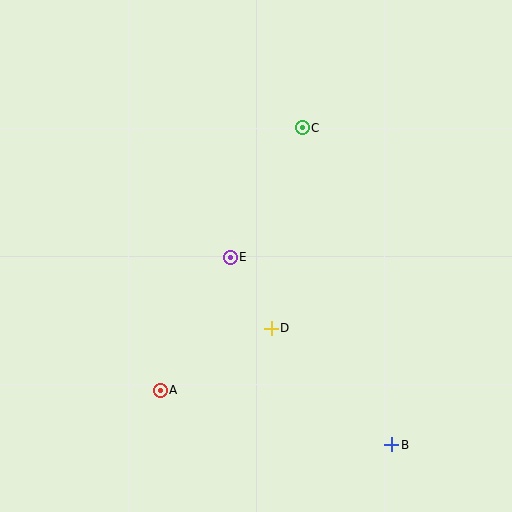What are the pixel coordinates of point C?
Point C is at (302, 128).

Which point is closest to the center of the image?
Point E at (230, 257) is closest to the center.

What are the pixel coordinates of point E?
Point E is at (230, 257).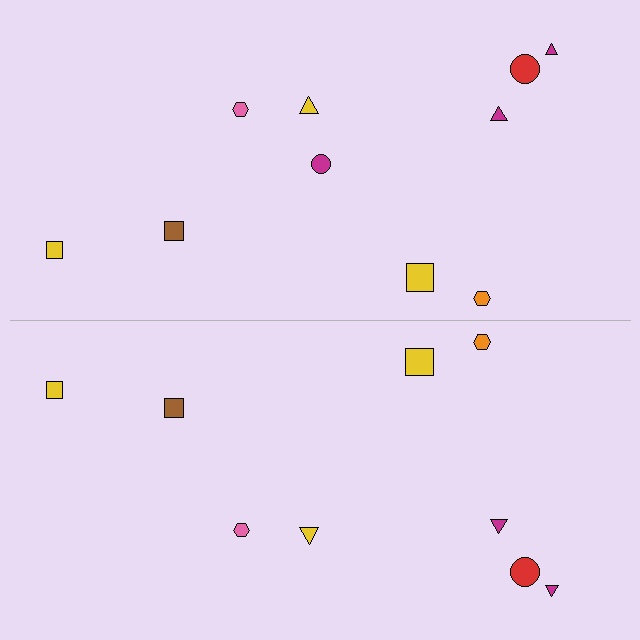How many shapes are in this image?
There are 19 shapes in this image.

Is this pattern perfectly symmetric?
No, the pattern is not perfectly symmetric. A magenta circle is missing from the bottom side.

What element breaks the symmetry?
A magenta circle is missing from the bottom side.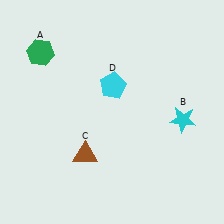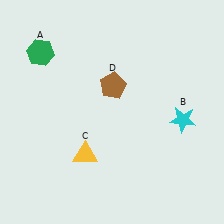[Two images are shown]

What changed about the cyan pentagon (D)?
In Image 1, D is cyan. In Image 2, it changed to brown.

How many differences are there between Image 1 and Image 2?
There are 2 differences between the two images.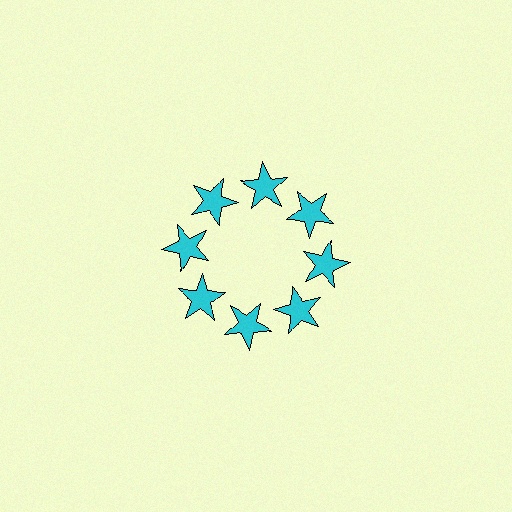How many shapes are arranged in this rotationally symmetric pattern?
There are 8 shapes, arranged in 8 groups of 1.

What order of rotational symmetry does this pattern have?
This pattern has 8-fold rotational symmetry.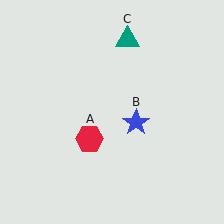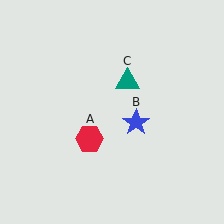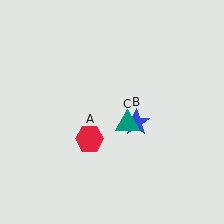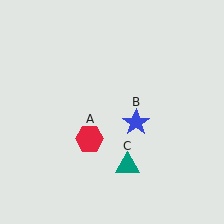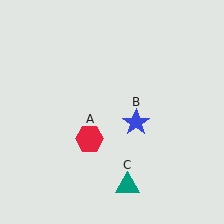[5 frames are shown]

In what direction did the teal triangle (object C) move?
The teal triangle (object C) moved down.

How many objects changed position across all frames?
1 object changed position: teal triangle (object C).